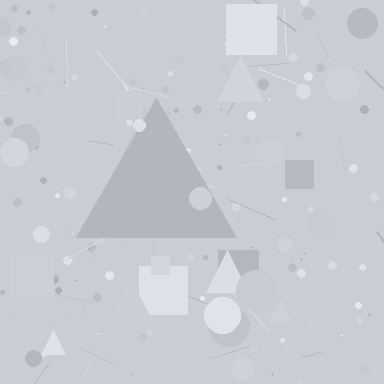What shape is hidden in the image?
A triangle is hidden in the image.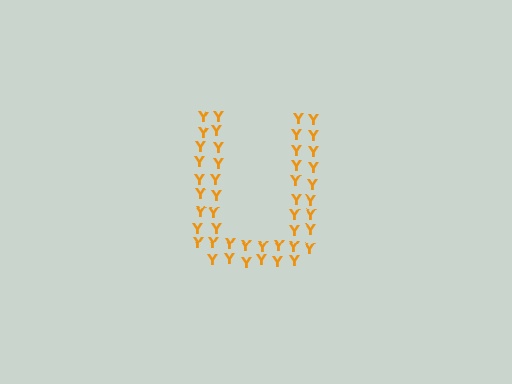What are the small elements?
The small elements are letter Y's.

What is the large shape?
The large shape is the letter U.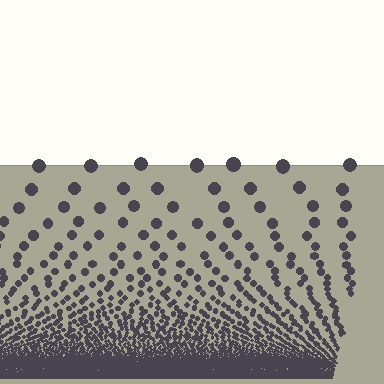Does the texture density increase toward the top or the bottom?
Density increases toward the bottom.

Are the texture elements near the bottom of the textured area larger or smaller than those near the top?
Smaller. The gradient is inverted — elements near the bottom are smaller and denser.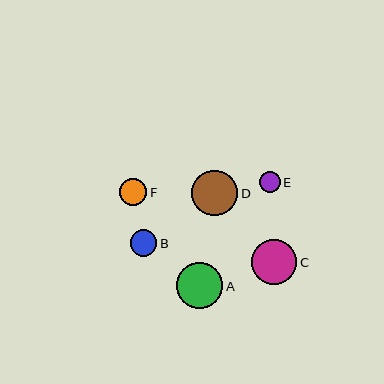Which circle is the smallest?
Circle E is the smallest with a size of approximately 21 pixels.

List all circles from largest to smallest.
From largest to smallest: A, C, D, F, B, E.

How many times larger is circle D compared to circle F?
Circle D is approximately 1.7 times the size of circle F.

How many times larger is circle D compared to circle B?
Circle D is approximately 1.7 times the size of circle B.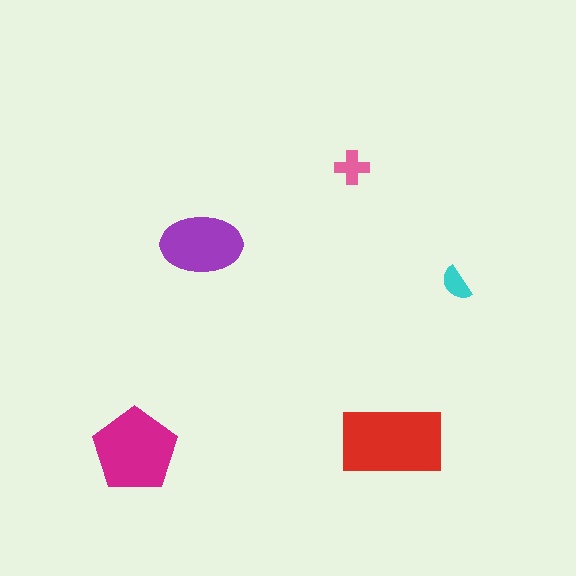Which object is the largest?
The red rectangle.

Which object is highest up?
The pink cross is topmost.